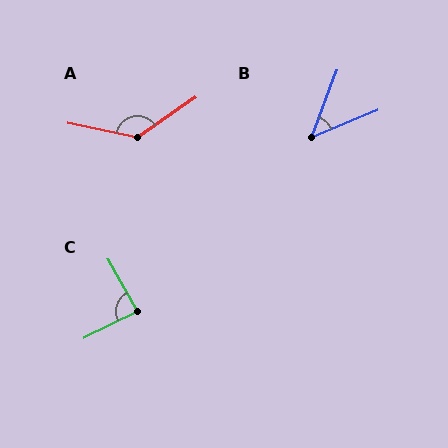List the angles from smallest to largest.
B (47°), C (87°), A (133°).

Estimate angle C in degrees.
Approximately 87 degrees.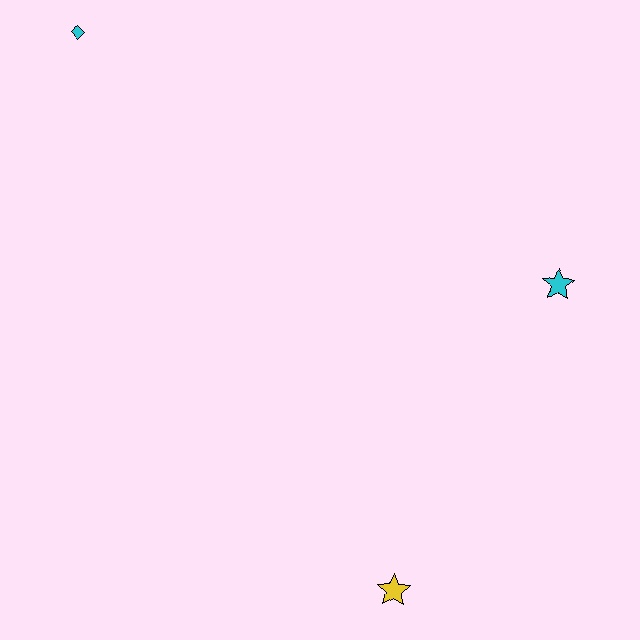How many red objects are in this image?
There are no red objects.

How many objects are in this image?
There are 3 objects.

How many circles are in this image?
There are no circles.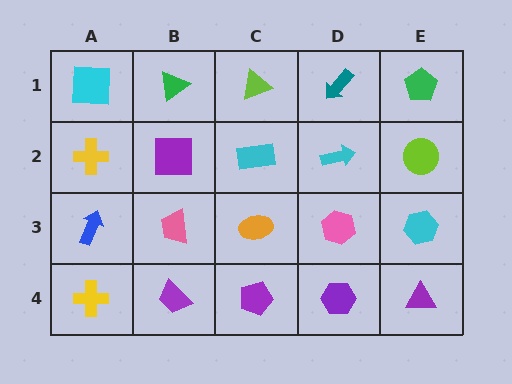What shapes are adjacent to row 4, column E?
A cyan hexagon (row 3, column E), a purple hexagon (row 4, column D).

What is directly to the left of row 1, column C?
A green triangle.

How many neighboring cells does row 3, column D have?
4.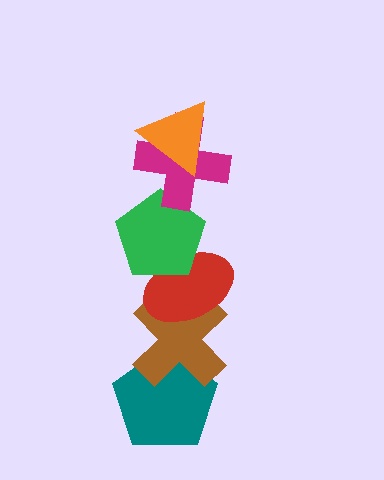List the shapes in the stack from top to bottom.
From top to bottom: the orange triangle, the magenta cross, the green pentagon, the red ellipse, the brown cross, the teal pentagon.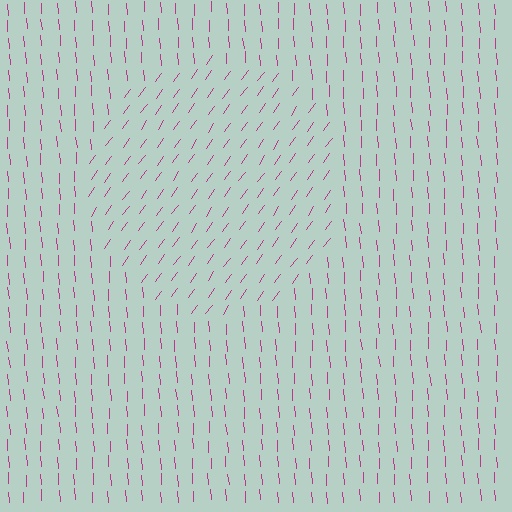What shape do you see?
I see a circle.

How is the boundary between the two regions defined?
The boundary is defined purely by a change in line orientation (approximately 39 degrees difference). All lines are the same color and thickness.